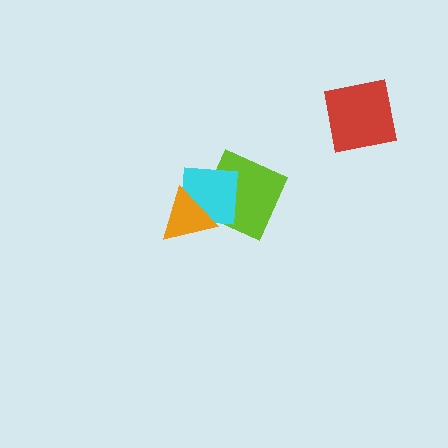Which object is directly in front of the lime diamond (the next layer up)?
The cyan square is directly in front of the lime diamond.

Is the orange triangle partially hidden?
No, no other shape covers it.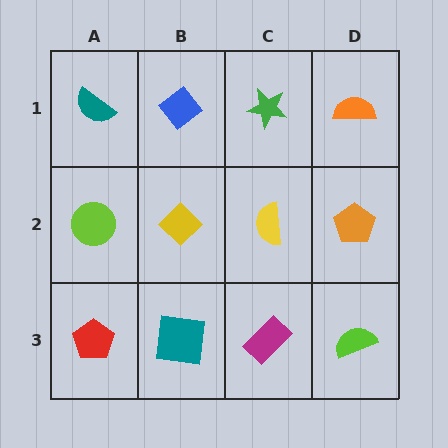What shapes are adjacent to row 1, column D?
An orange pentagon (row 2, column D), a green star (row 1, column C).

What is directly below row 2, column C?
A magenta rectangle.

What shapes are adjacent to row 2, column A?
A teal semicircle (row 1, column A), a red pentagon (row 3, column A), a yellow diamond (row 2, column B).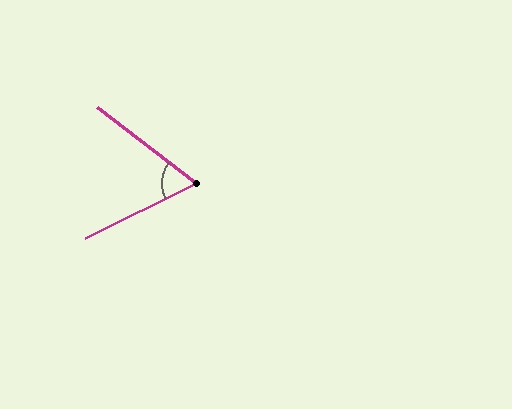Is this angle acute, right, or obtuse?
It is acute.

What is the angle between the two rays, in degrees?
Approximately 64 degrees.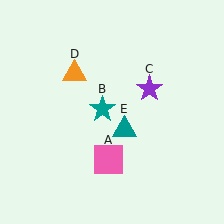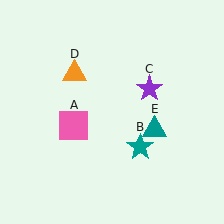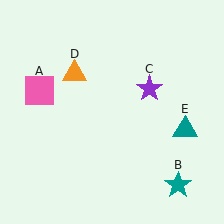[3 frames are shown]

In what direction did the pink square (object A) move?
The pink square (object A) moved up and to the left.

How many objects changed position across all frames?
3 objects changed position: pink square (object A), teal star (object B), teal triangle (object E).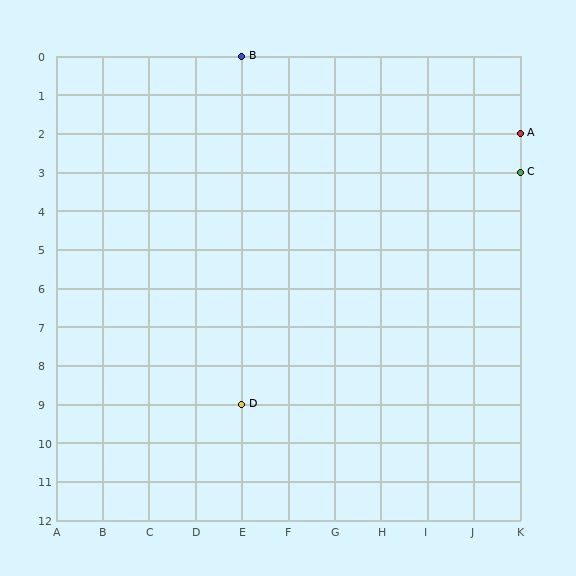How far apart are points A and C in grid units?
Points A and C are 1 row apart.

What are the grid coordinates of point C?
Point C is at grid coordinates (K, 3).